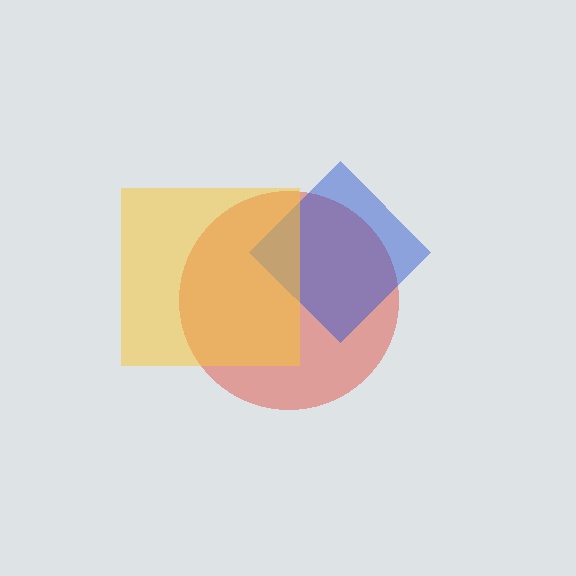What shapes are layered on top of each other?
The layered shapes are: a red circle, a blue diamond, a yellow square.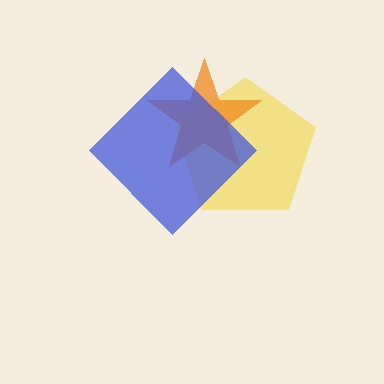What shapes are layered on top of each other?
The layered shapes are: a yellow pentagon, an orange star, a blue diamond.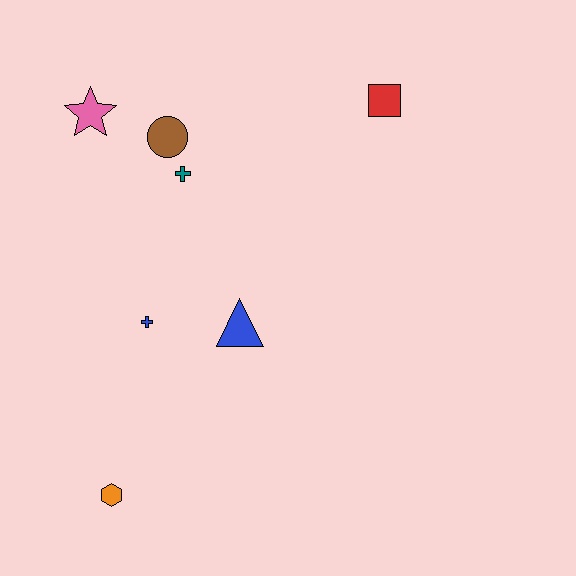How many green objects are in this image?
There are no green objects.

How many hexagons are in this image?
There is 1 hexagon.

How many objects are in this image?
There are 7 objects.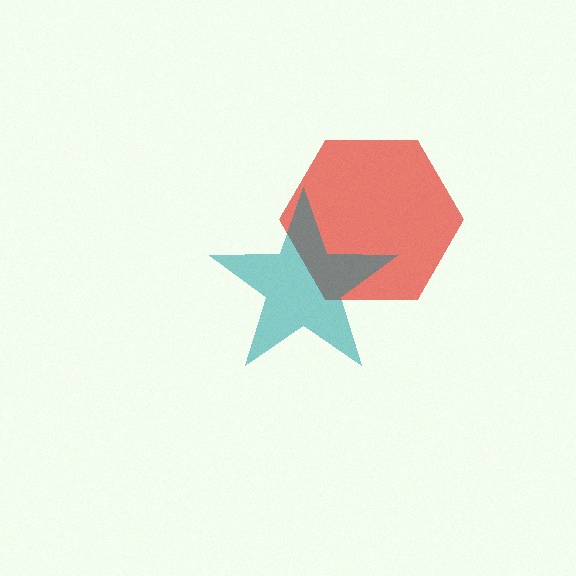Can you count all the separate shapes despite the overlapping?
Yes, there are 2 separate shapes.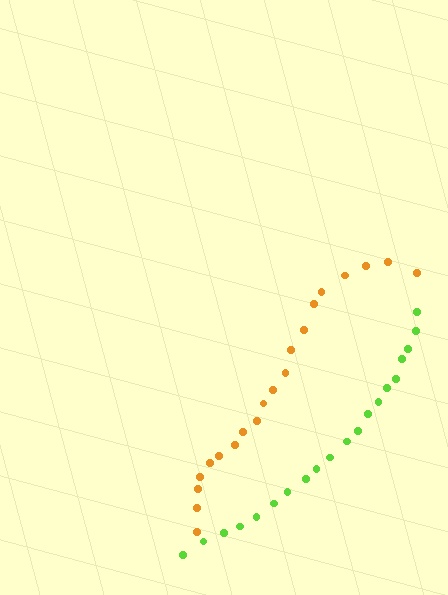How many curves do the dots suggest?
There are 2 distinct paths.